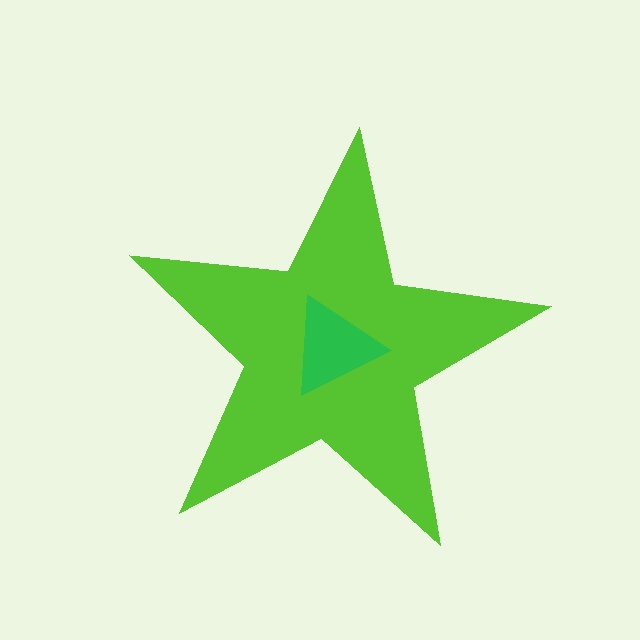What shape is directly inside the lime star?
The green triangle.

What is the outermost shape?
The lime star.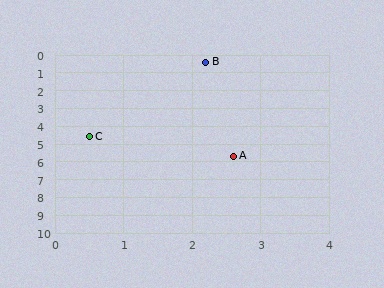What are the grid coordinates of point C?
Point C is at approximately (0.5, 4.6).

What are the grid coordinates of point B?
Point B is at approximately (2.2, 0.4).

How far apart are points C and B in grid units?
Points C and B are about 4.5 grid units apart.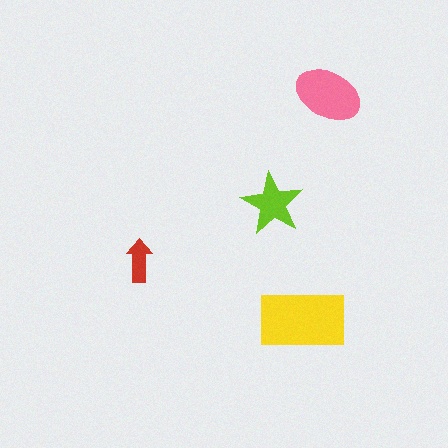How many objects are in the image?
There are 4 objects in the image.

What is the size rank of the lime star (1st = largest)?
3rd.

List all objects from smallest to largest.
The red arrow, the lime star, the pink ellipse, the yellow rectangle.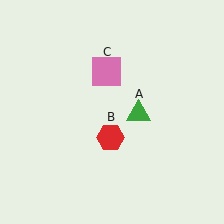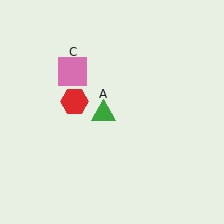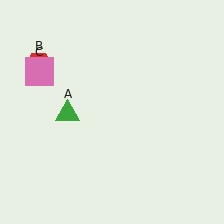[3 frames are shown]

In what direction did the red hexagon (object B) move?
The red hexagon (object B) moved up and to the left.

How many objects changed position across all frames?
3 objects changed position: green triangle (object A), red hexagon (object B), pink square (object C).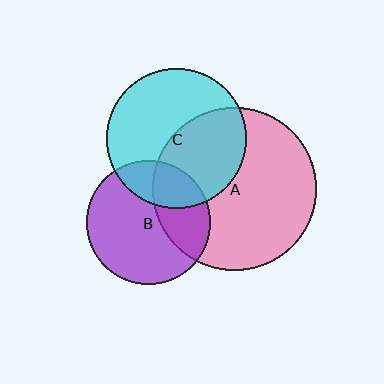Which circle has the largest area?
Circle A (pink).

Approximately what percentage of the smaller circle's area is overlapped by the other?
Approximately 30%.